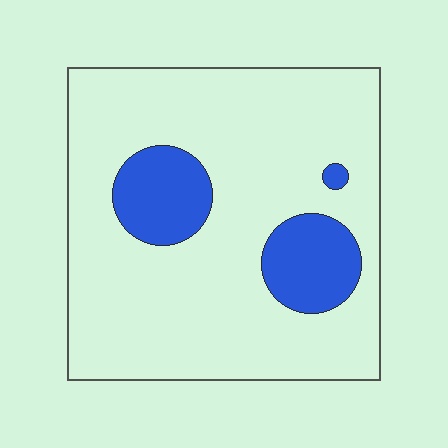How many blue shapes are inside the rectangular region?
3.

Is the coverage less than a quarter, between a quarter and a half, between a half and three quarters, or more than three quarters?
Less than a quarter.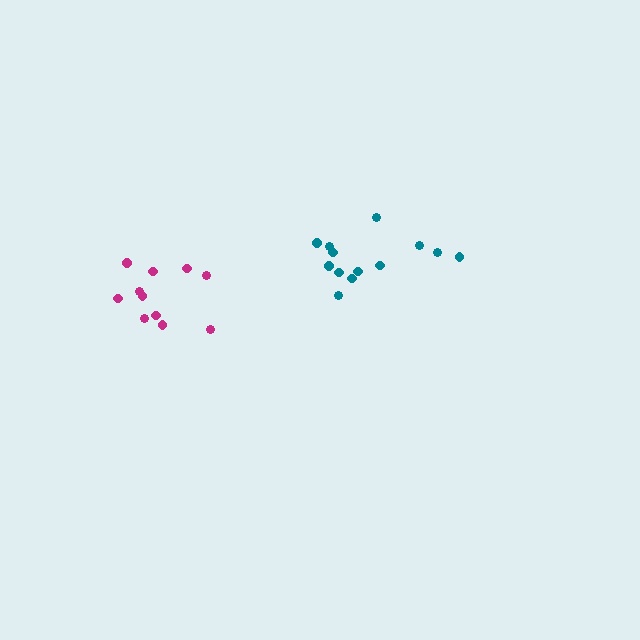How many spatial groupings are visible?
There are 2 spatial groupings.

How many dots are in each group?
Group 1: 11 dots, Group 2: 13 dots (24 total).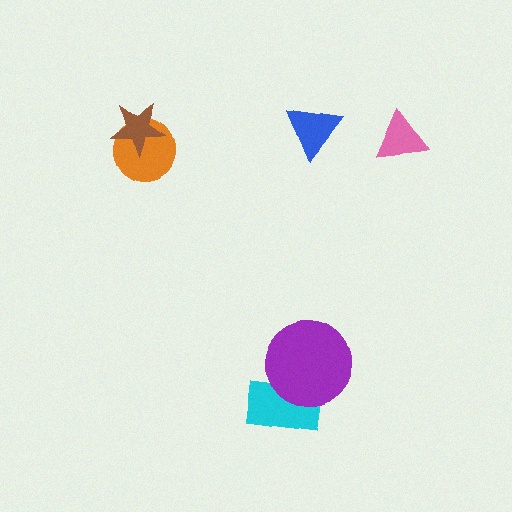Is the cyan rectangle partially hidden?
Yes, it is partially covered by another shape.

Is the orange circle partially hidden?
Yes, it is partially covered by another shape.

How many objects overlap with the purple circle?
1 object overlaps with the purple circle.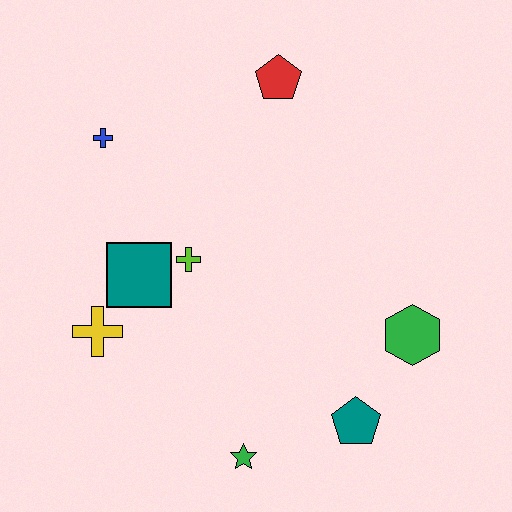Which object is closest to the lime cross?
The teal square is closest to the lime cross.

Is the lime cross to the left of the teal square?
No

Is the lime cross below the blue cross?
Yes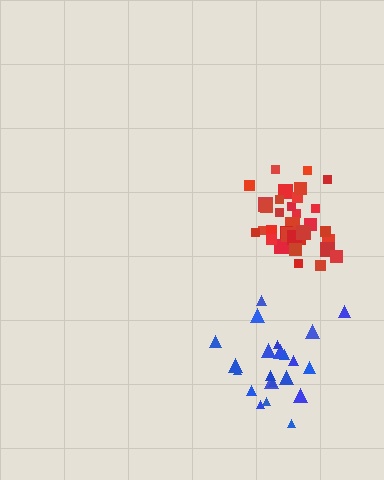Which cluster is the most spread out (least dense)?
Blue.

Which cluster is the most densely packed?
Red.